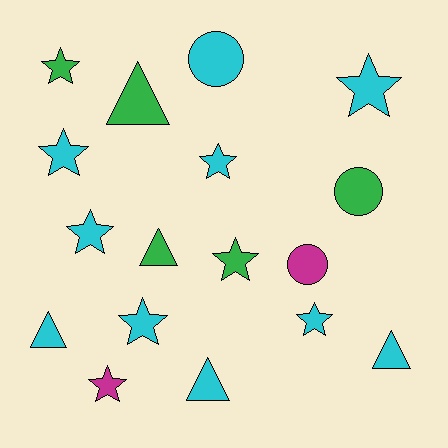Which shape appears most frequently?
Star, with 9 objects.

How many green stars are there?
There are 2 green stars.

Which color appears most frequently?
Cyan, with 10 objects.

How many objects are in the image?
There are 17 objects.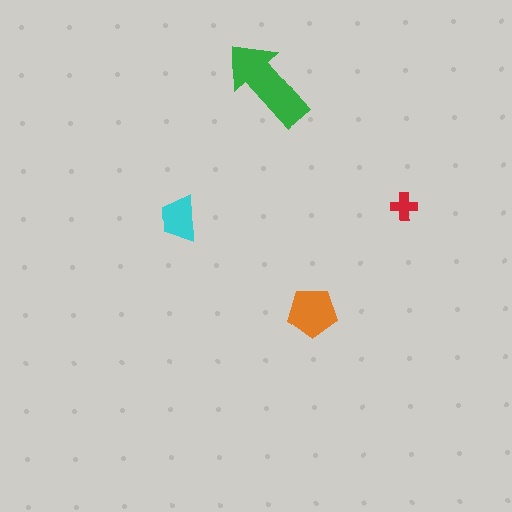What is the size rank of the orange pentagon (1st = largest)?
2nd.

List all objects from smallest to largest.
The red cross, the cyan trapezoid, the orange pentagon, the green arrow.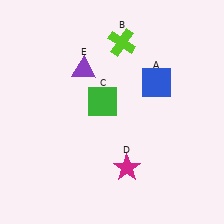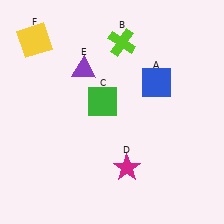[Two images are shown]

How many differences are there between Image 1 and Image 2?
There is 1 difference between the two images.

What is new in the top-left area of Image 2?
A yellow square (F) was added in the top-left area of Image 2.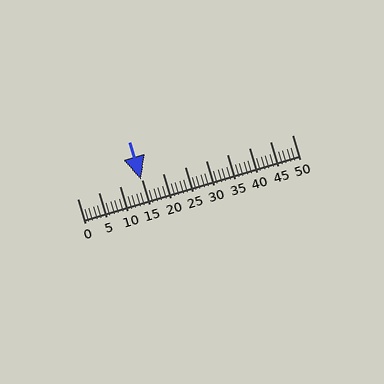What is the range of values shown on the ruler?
The ruler shows values from 0 to 50.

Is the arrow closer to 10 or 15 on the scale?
The arrow is closer to 15.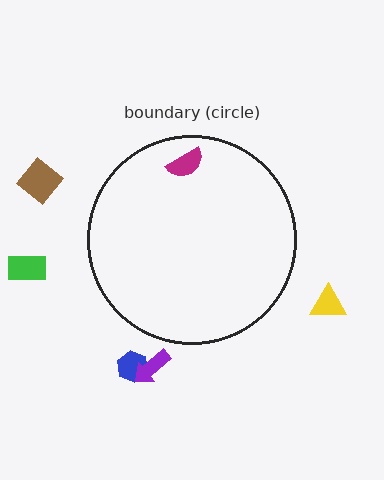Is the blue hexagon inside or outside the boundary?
Outside.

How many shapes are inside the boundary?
1 inside, 5 outside.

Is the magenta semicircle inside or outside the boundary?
Inside.